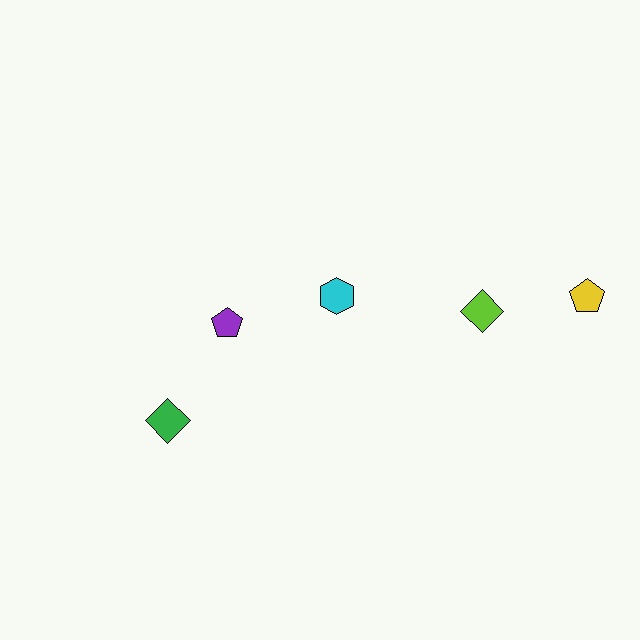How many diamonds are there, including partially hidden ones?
There are 2 diamonds.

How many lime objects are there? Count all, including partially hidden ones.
There is 1 lime object.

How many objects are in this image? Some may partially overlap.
There are 5 objects.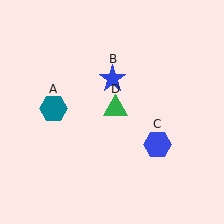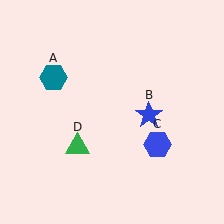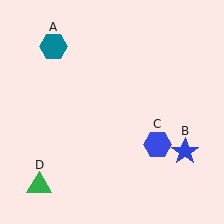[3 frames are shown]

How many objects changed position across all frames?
3 objects changed position: teal hexagon (object A), blue star (object B), green triangle (object D).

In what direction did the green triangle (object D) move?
The green triangle (object D) moved down and to the left.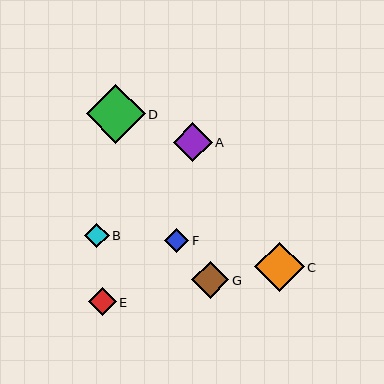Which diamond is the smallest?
Diamond F is the smallest with a size of approximately 24 pixels.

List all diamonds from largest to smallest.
From largest to smallest: D, C, A, G, E, B, F.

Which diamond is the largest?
Diamond D is the largest with a size of approximately 59 pixels.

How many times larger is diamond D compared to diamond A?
Diamond D is approximately 1.5 times the size of diamond A.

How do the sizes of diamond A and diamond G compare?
Diamond A and diamond G are approximately the same size.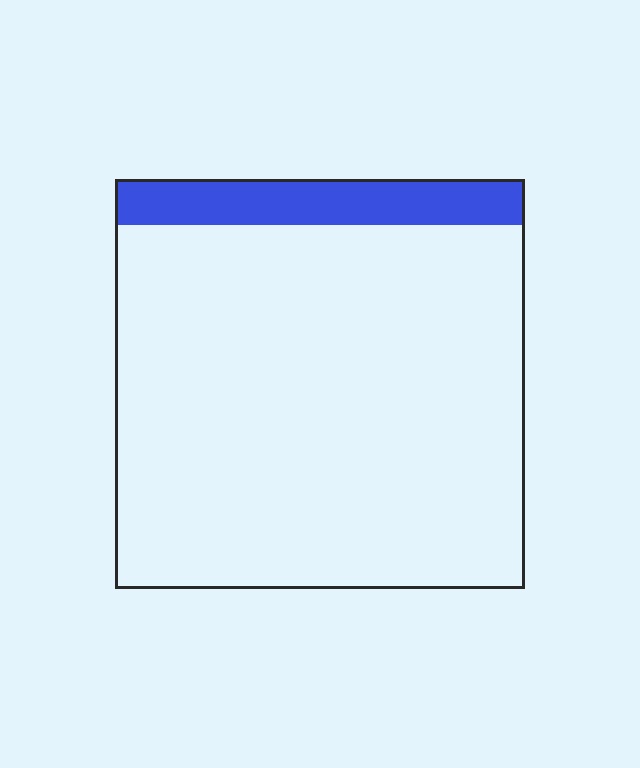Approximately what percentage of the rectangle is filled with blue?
Approximately 10%.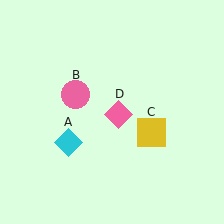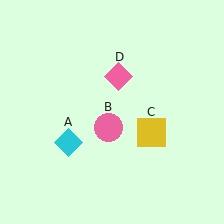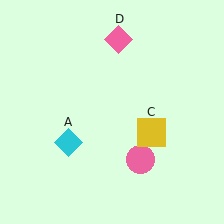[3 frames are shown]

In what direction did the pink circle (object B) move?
The pink circle (object B) moved down and to the right.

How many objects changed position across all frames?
2 objects changed position: pink circle (object B), pink diamond (object D).